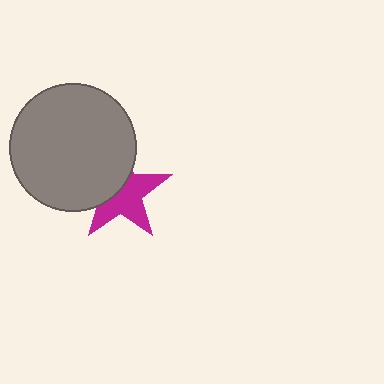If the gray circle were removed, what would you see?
You would see the complete magenta star.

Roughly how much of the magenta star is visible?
About half of it is visible (roughly 57%).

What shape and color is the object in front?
The object in front is a gray circle.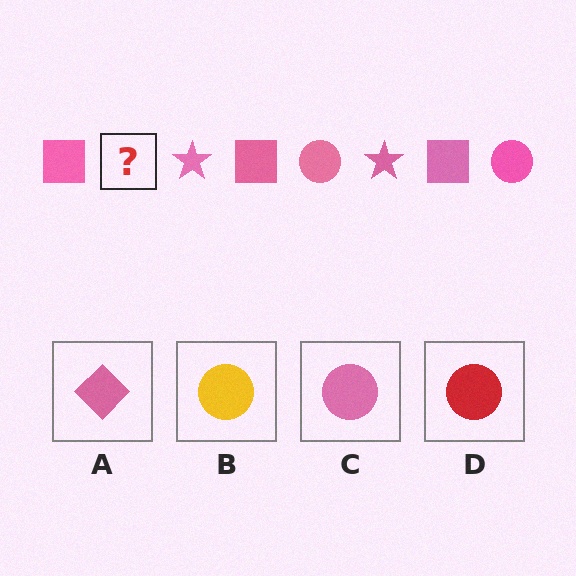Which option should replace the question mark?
Option C.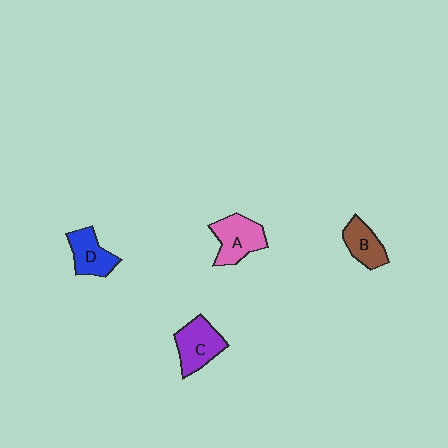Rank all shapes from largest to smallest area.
From largest to smallest: C (purple), A (pink), D (blue), B (brown).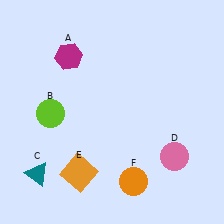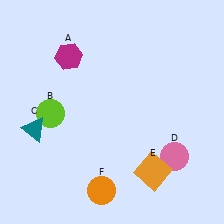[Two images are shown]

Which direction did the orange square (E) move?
The orange square (E) moved right.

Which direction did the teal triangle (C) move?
The teal triangle (C) moved up.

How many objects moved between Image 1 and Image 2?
3 objects moved between the two images.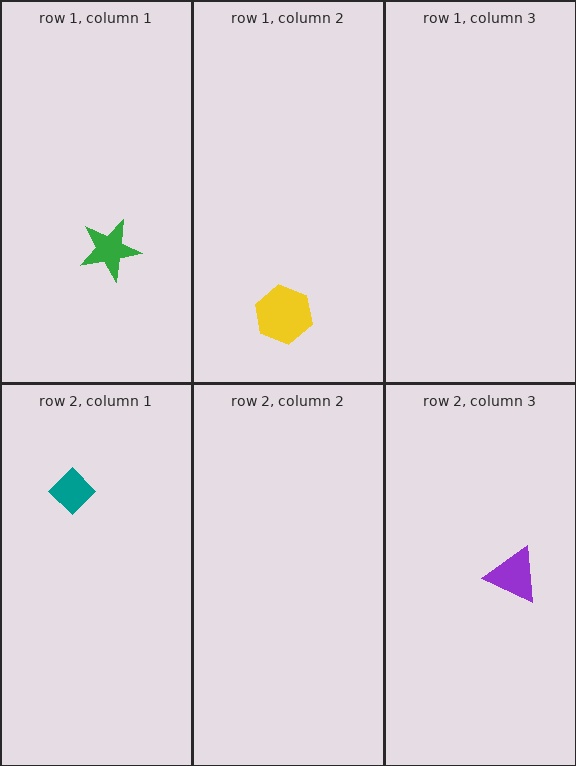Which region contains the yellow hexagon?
The row 1, column 2 region.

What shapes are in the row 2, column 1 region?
The teal diamond.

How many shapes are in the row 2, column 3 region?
1.